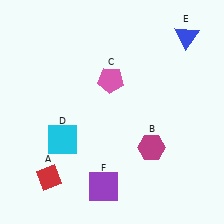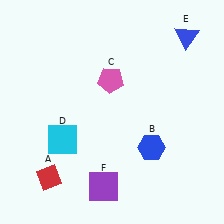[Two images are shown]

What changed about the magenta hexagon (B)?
In Image 1, B is magenta. In Image 2, it changed to blue.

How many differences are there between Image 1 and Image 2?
There is 1 difference between the two images.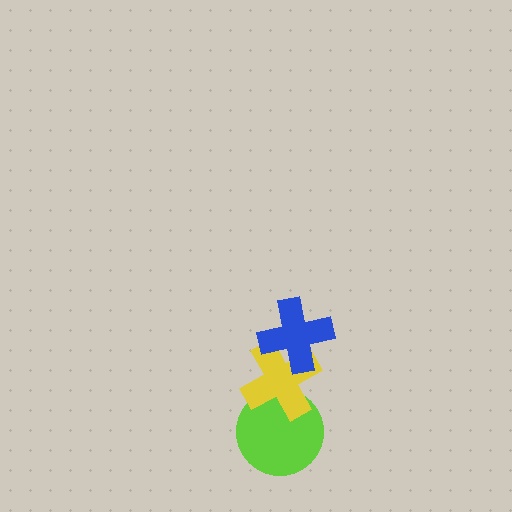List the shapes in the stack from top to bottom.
From top to bottom: the blue cross, the yellow cross, the lime circle.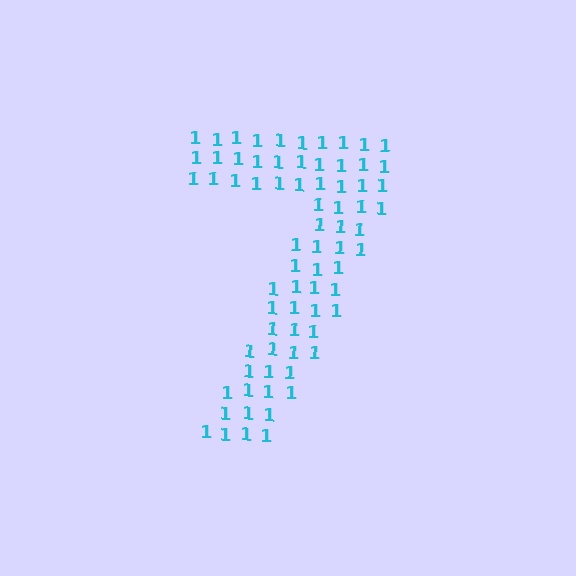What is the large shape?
The large shape is the digit 7.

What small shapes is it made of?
It is made of small digit 1's.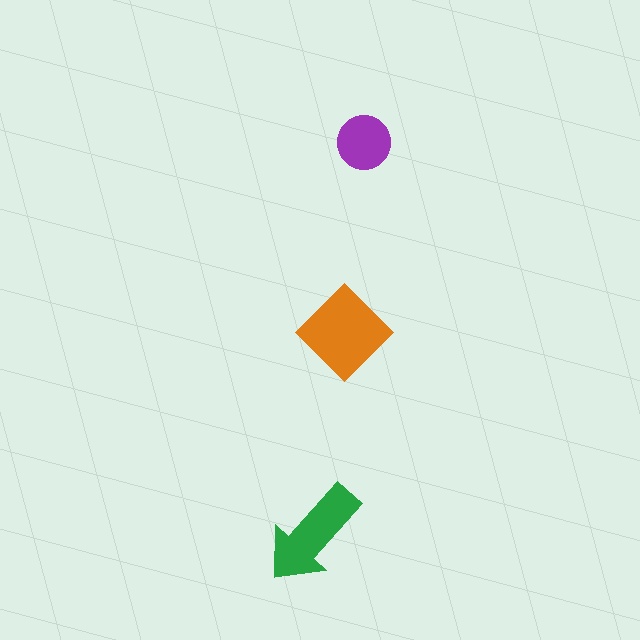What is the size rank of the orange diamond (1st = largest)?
1st.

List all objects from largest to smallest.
The orange diamond, the green arrow, the purple circle.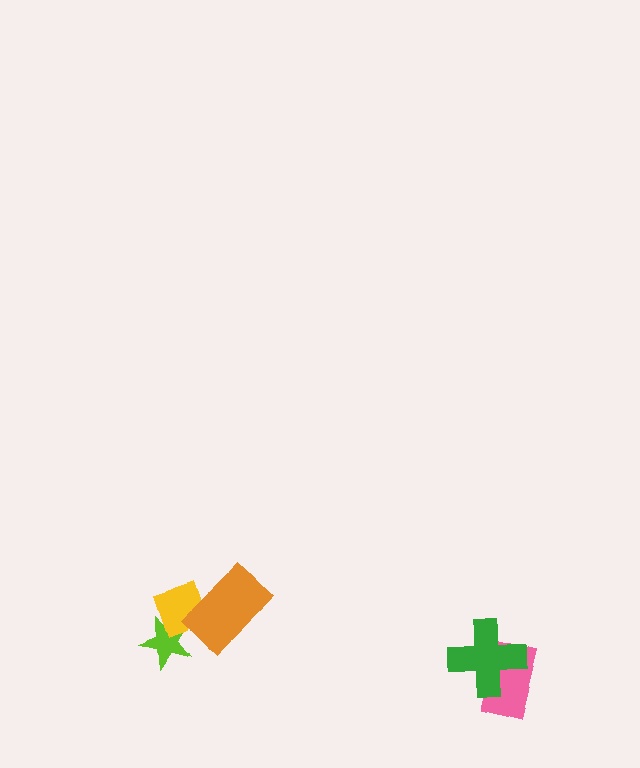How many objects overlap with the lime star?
1 object overlaps with the lime star.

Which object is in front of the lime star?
The yellow diamond is in front of the lime star.